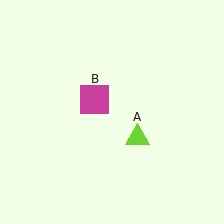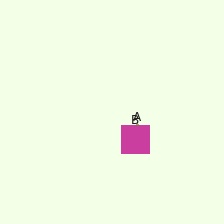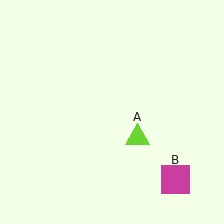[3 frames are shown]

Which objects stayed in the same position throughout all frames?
Lime triangle (object A) remained stationary.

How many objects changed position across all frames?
1 object changed position: magenta square (object B).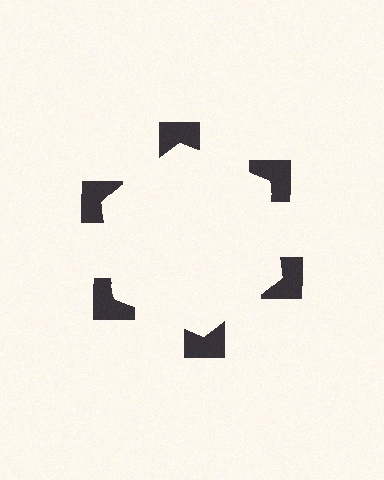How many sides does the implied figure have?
6 sides.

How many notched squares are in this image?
There are 6 — one at each vertex of the illusory hexagon.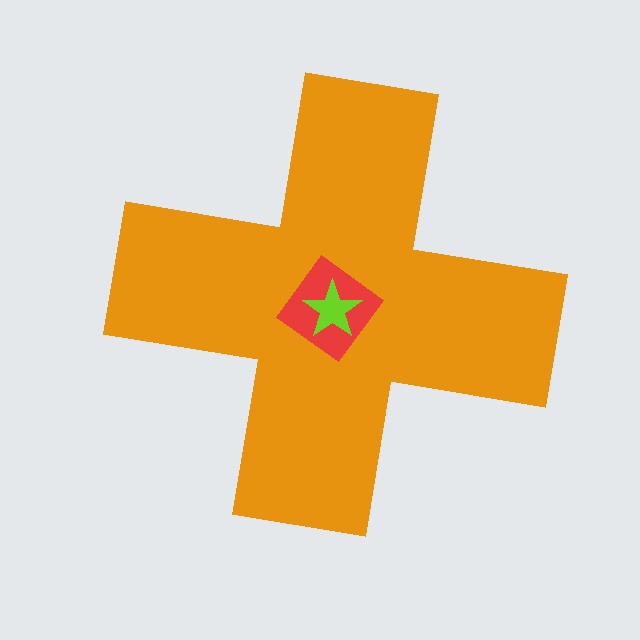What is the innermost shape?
The lime star.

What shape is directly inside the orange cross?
The red diamond.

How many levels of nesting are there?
3.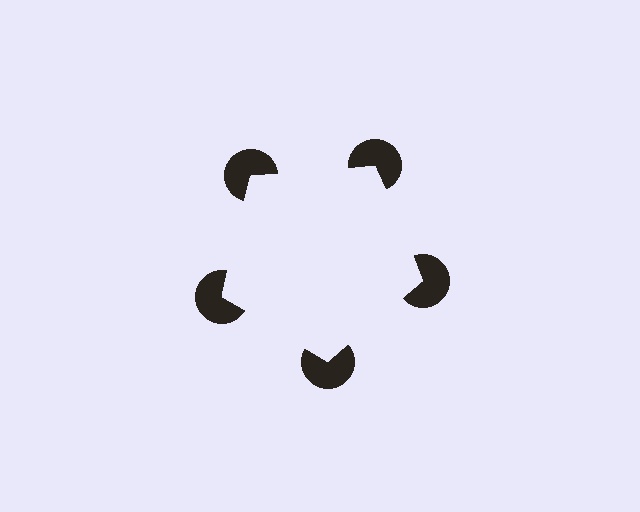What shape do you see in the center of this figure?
An illusory pentagon — its edges are inferred from the aligned wedge cuts in the pac-man discs, not physically drawn.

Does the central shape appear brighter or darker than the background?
It typically appears slightly brighter than the background, even though no actual brightness change is drawn.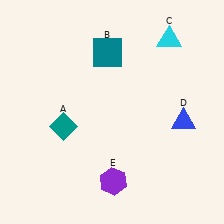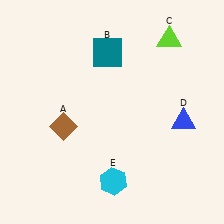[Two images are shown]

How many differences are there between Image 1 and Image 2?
There are 3 differences between the two images.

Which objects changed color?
A changed from teal to brown. C changed from cyan to lime. E changed from purple to cyan.